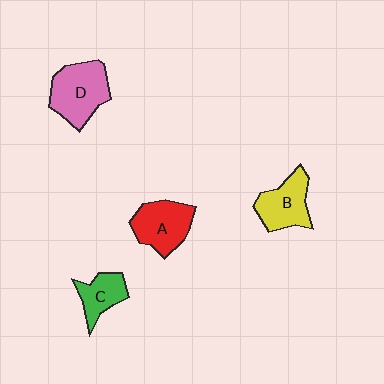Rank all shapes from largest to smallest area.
From largest to smallest: D (pink), A (red), B (yellow), C (green).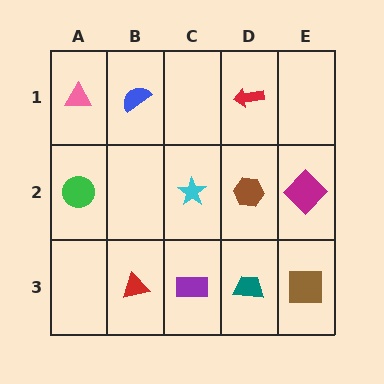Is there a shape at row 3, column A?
No, that cell is empty.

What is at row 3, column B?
A red triangle.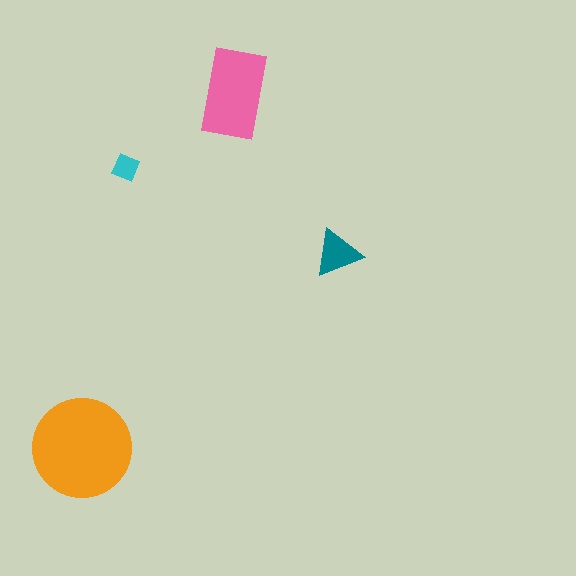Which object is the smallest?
The cyan diamond.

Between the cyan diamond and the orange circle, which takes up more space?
The orange circle.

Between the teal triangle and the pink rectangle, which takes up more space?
The pink rectangle.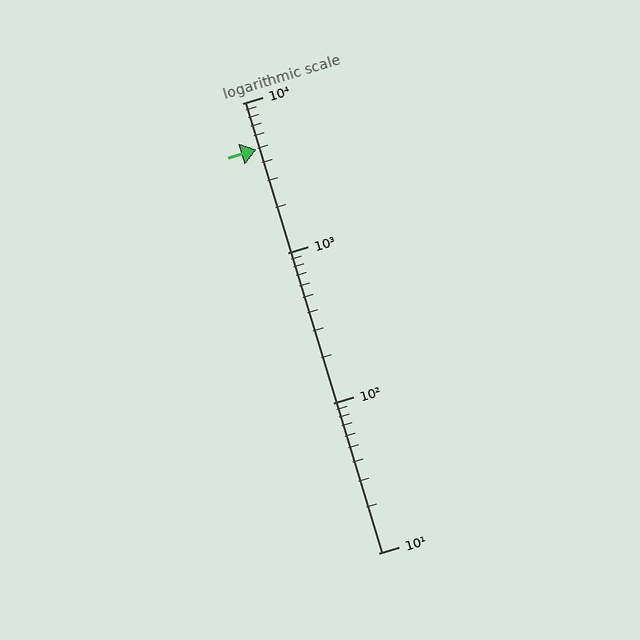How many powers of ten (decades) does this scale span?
The scale spans 3 decades, from 10 to 10000.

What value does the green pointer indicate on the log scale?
The pointer indicates approximately 4900.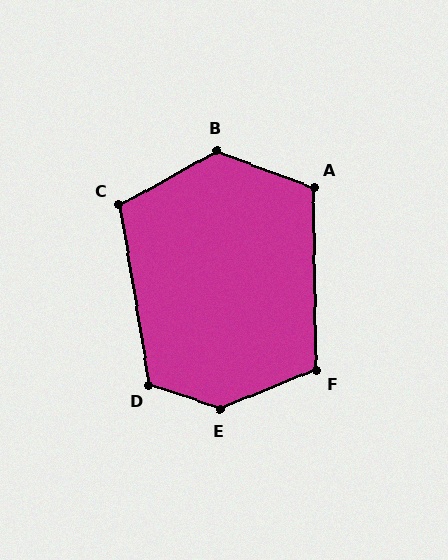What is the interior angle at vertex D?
Approximately 118 degrees (obtuse).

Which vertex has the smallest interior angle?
C, at approximately 110 degrees.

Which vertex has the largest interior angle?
E, at approximately 139 degrees.